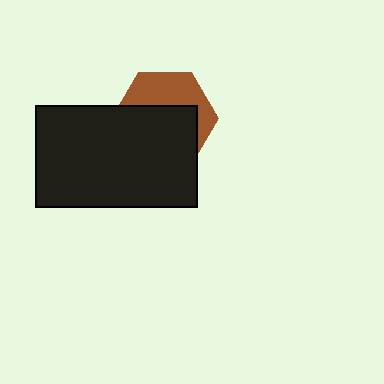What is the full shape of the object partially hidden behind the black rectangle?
The partially hidden object is a brown hexagon.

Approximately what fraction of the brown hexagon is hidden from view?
Roughly 59% of the brown hexagon is hidden behind the black rectangle.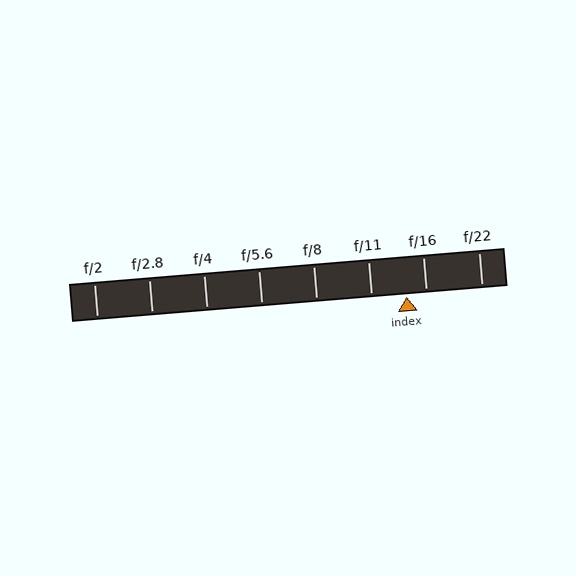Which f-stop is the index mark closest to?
The index mark is closest to f/16.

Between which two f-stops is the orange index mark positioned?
The index mark is between f/11 and f/16.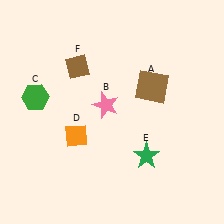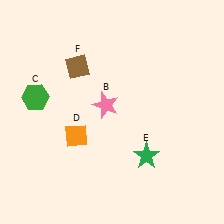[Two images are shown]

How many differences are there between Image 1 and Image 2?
There is 1 difference between the two images.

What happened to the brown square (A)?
The brown square (A) was removed in Image 2. It was in the top-right area of Image 1.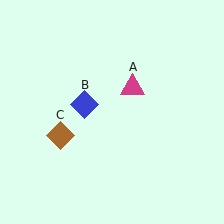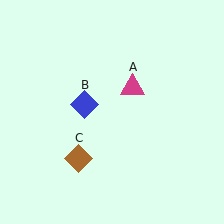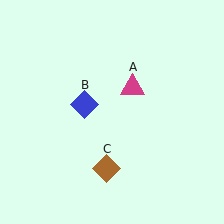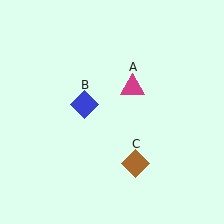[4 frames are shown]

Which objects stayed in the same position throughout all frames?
Magenta triangle (object A) and blue diamond (object B) remained stationary.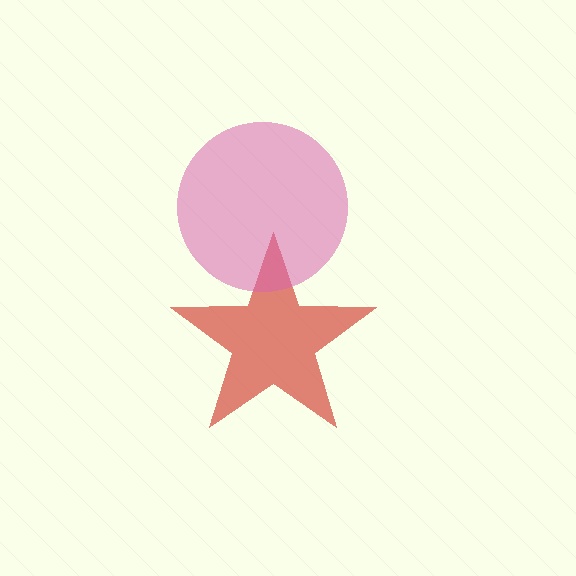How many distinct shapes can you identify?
There are 2 distinct shapes: a red star, a pink circle.